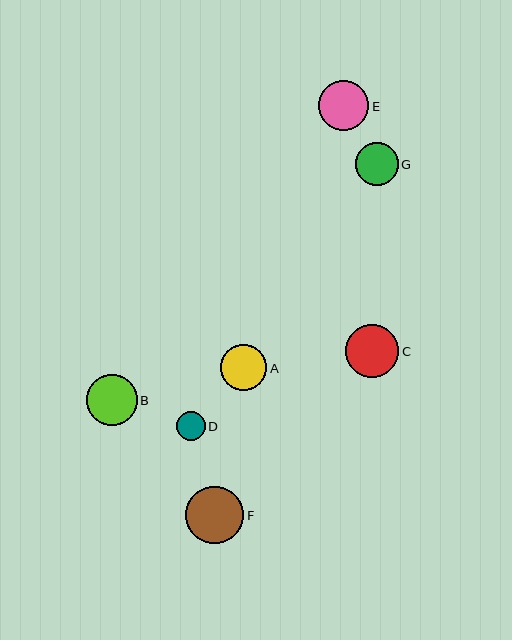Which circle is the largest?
Circle F is the largest with a size of approximately 58 pixels.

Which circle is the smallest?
Circle D is the smallest with a size of approximately 29 pixels.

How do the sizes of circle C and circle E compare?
Circle C and circle E are approximately the same size.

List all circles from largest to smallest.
From largest to smallest: F, C, B, E, A, G, D.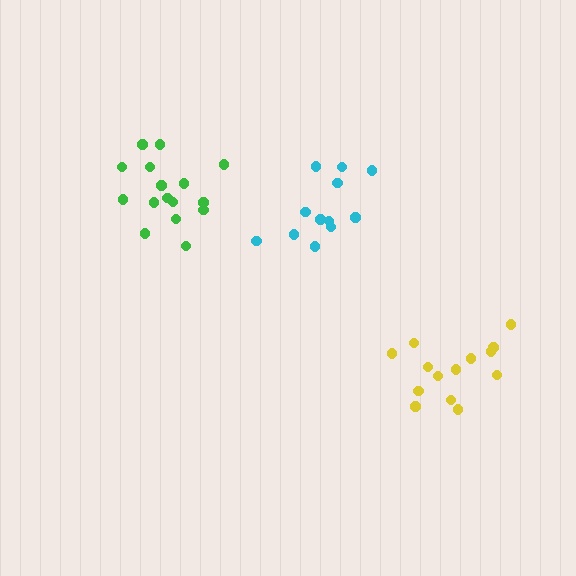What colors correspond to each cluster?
The clusters are colored: yellow, green, cyan.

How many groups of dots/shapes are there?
There are 3 groups.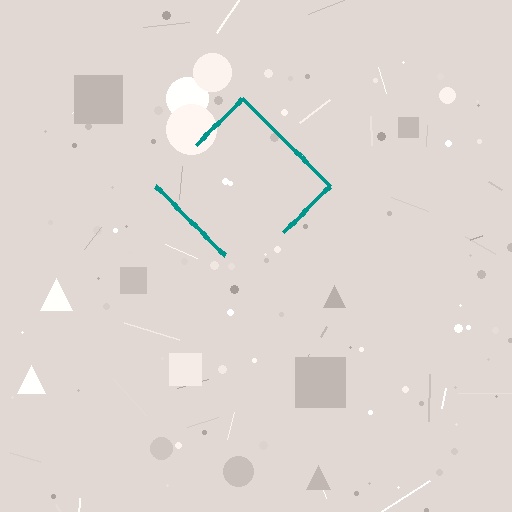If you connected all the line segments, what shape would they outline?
They would outline a diamond.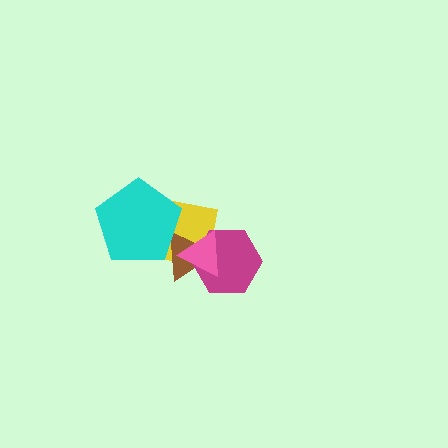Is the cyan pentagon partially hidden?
No, no other shape covers it.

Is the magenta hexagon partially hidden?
Yes, it is partially covered by another shape.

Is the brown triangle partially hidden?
Yes, it is partially covered by another shape.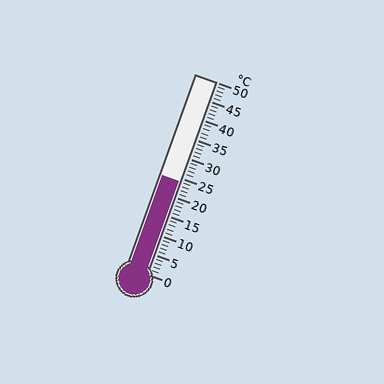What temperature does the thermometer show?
The thermometer shows approximately 24°C.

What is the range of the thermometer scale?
The thermometer scale ranges from 0°C to 50°C.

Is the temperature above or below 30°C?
The temperature is below 30°C.